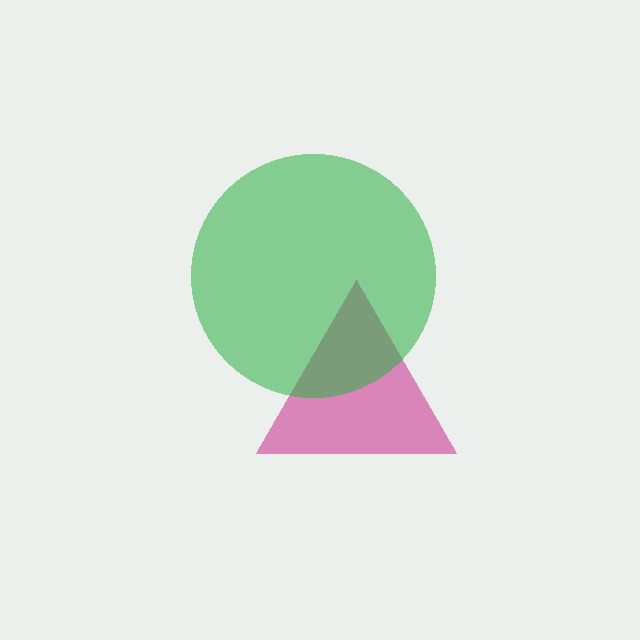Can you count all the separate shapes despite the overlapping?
Yes, there are 2 separate shapes.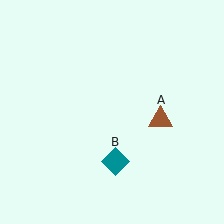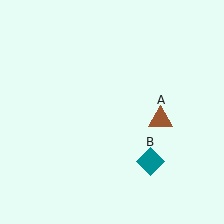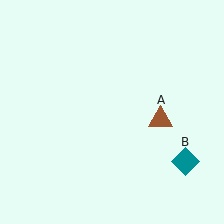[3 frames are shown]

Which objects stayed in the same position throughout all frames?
Brown triangle (object A) remained stationary.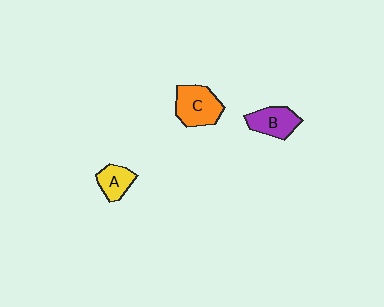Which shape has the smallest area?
Shape A (yellow).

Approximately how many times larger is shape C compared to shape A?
Approximately 1.6 times.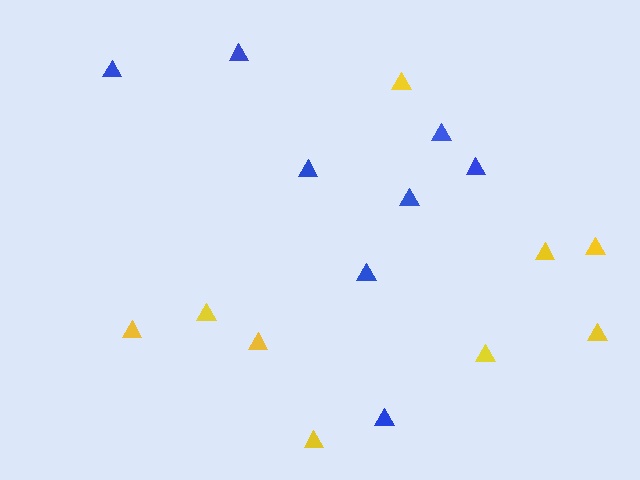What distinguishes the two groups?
There are 2 groups: one group of yellow triangles (9) and one group of blue triangles (8).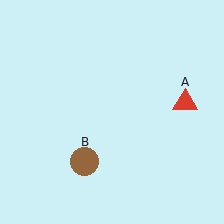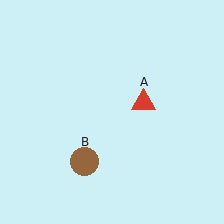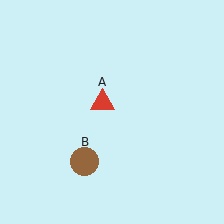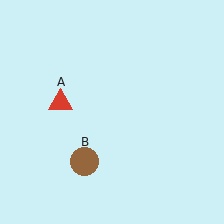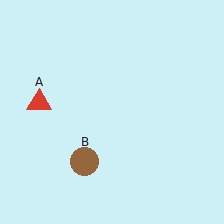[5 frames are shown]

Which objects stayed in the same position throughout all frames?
Brown circle (object B) remained stationary.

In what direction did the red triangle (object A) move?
The red triangle (object A) moved left.